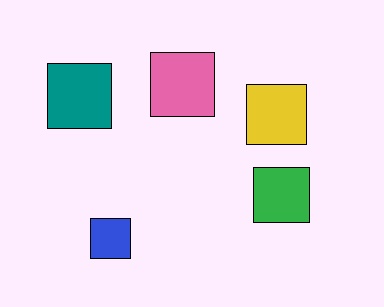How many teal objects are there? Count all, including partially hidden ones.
There is 1 teal object.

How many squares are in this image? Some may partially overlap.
There are 5 squares.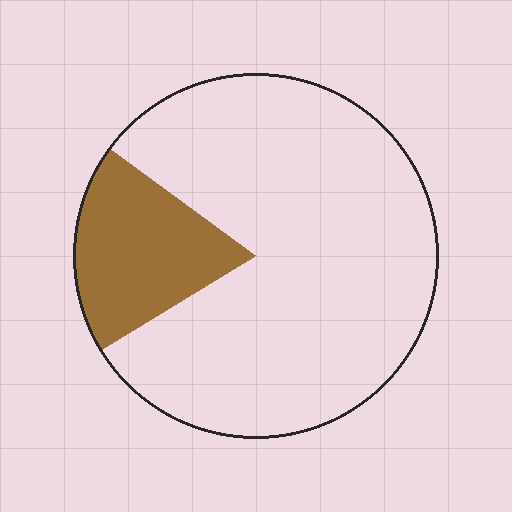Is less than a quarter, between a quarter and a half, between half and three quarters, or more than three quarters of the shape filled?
Less than a quarter.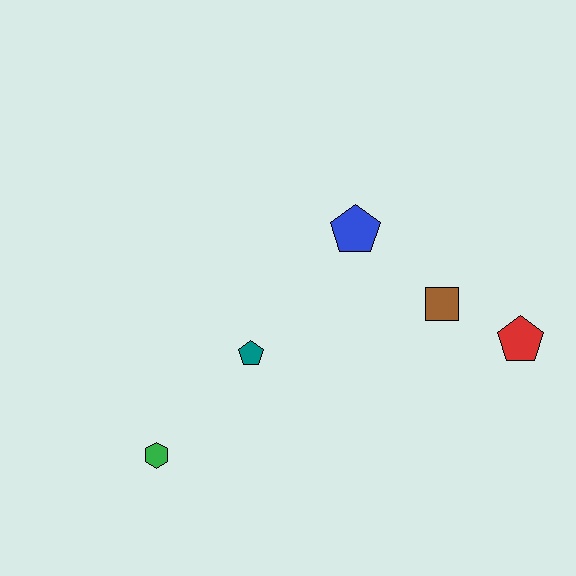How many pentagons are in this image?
There are 3 pentagons.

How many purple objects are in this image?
There are no purple objects.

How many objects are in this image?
There are 5 objects.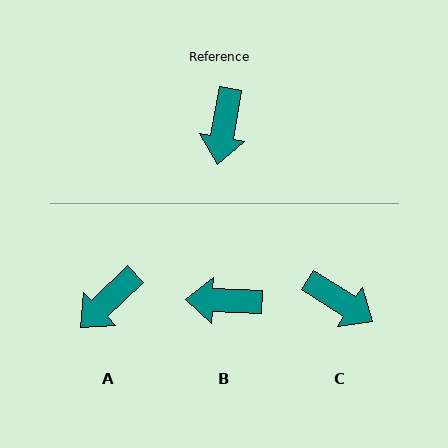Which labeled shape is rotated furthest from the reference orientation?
B, about 82 degrees away.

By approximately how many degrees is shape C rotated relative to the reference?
Approximately 68 degrees counter-clockwise.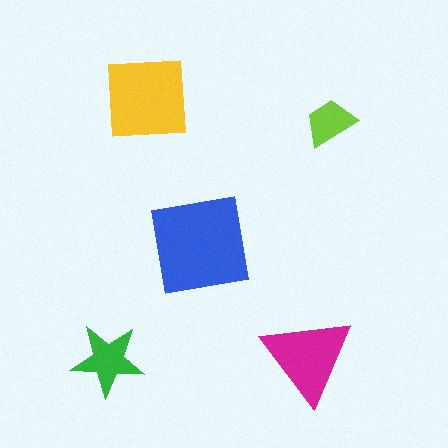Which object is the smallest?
The lime trapezoid.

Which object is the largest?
The blue square.